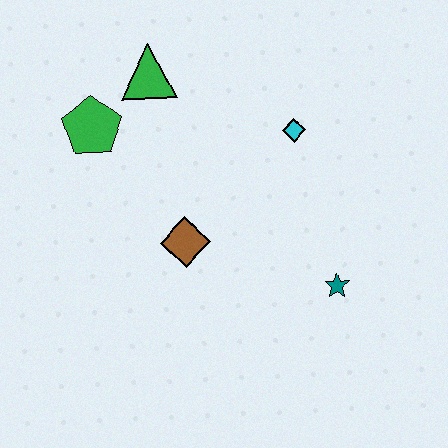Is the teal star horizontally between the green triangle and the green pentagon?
No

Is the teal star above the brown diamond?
No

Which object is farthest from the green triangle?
The teal star is farthest from the green triangle.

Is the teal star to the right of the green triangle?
Yes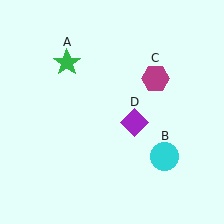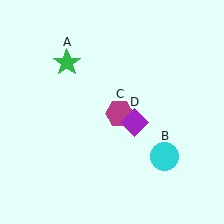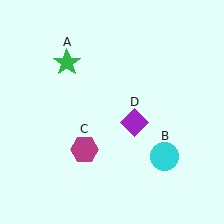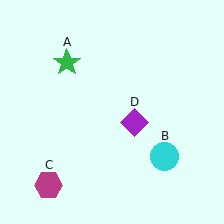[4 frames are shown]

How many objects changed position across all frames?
1 object changed position: magenta hexagon (object C).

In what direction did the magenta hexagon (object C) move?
The magenta hexagon (object C) moved down and to the left.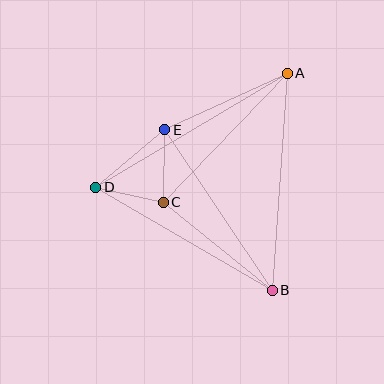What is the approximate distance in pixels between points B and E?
The distance between B and E is approximately 193 pixels.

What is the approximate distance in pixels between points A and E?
The distance between A and E is approximately 135 pixels.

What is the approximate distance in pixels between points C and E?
The distance between C and E is approximately 72 pixels.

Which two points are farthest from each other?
Points A and D are farthest from each other.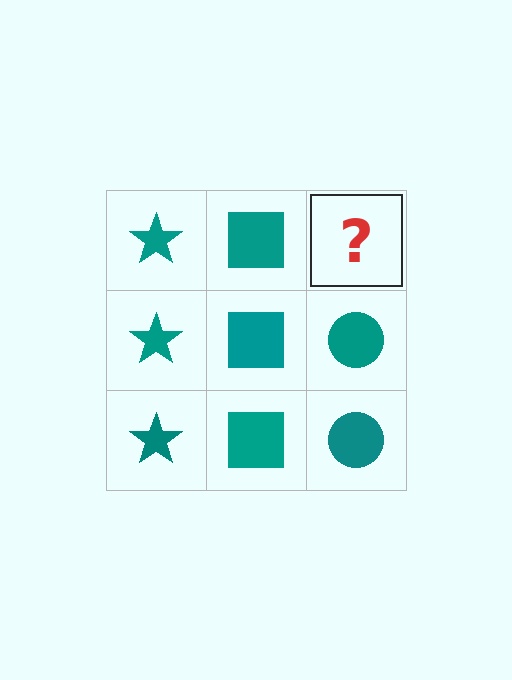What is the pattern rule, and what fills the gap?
The rule is that each column has a consistent shape. The gap should be filled with a teal circle.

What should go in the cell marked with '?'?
The missing cell should contain a teal circle.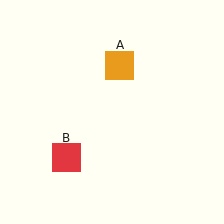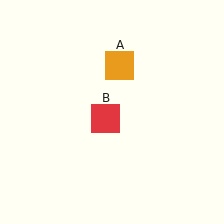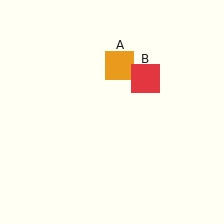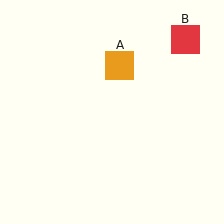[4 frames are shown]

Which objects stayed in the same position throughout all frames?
Orange square (object A) remained stationary.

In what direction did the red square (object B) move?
The red square (object B) moved up and to the right.